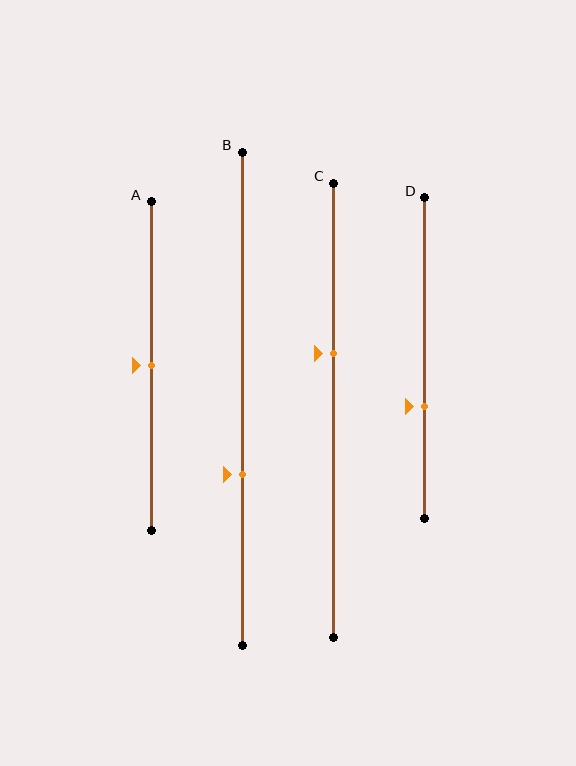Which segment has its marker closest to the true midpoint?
Segment A has its marker closest to the true midpoint.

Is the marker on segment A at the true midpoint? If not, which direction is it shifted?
Yes, the marker on segment A is at the true midpoint.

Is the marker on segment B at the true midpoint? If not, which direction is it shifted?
No, the marker on segment B is shifted downward by about 15% of the segment length.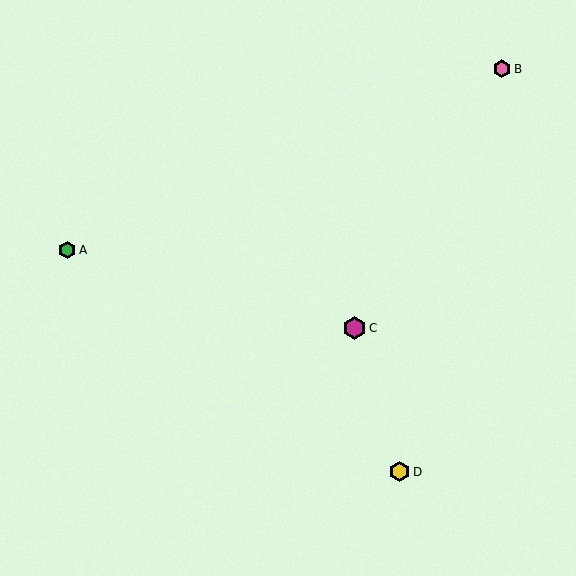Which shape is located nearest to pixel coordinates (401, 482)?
The yellow hexagon (labeled D) at (400, 472) is nearest to that location.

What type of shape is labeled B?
Shape B is a pink hexagon.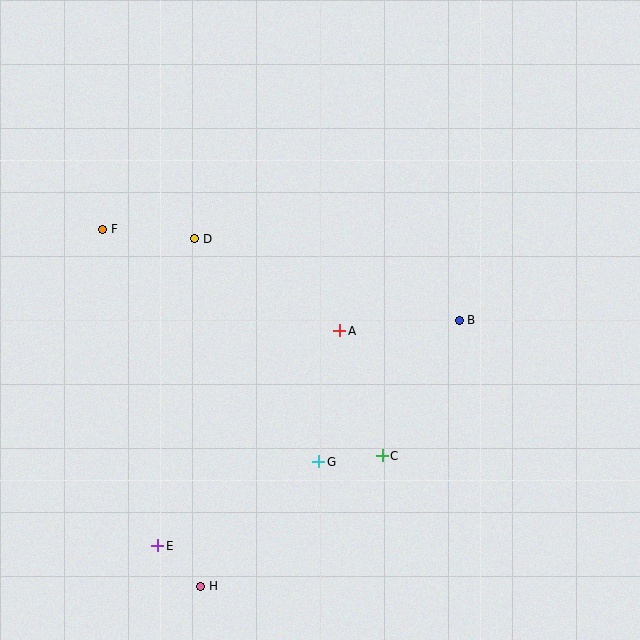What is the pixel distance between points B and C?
The distance between B and C is 156 pixels.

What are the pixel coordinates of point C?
Point C is at (382, 456).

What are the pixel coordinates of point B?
Point B is at (459, 320).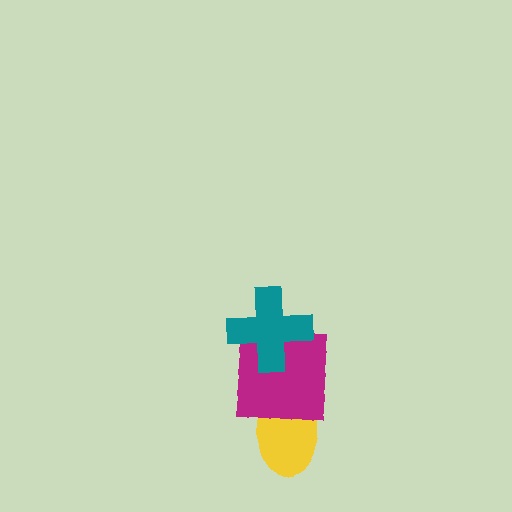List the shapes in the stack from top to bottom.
From top to bottom: the teal cross, the magenta square, the yellow ellipse.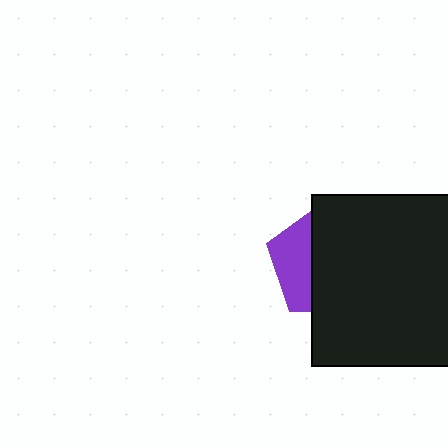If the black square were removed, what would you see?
You would see the complete purple pentagon.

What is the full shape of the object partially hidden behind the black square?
The partially hidden object is a purple pentagon.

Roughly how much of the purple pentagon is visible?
A small part of it is visible (roughly 34%).